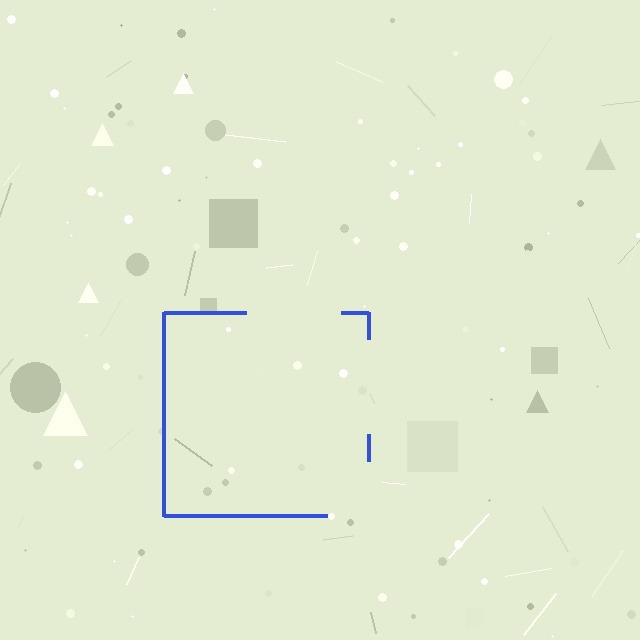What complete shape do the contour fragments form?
The contour fragments form a square.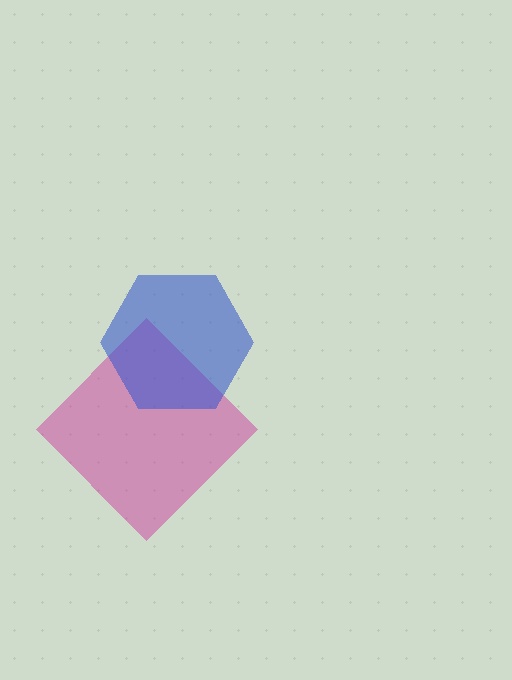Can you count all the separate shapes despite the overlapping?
Yes, there are 2 separate shapes.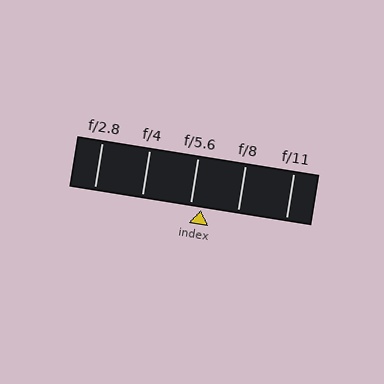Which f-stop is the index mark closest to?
The index mark is closest to f/5.6.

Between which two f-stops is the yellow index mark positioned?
The index mark is between f/5.6 and f/8.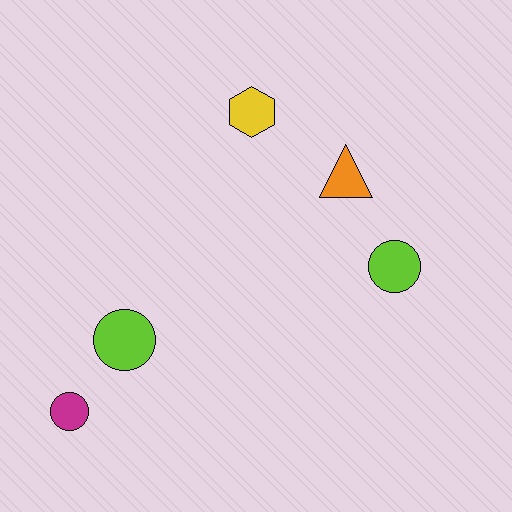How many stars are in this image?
There are no stars.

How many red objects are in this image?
There are no red objects.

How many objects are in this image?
There are 5 objects.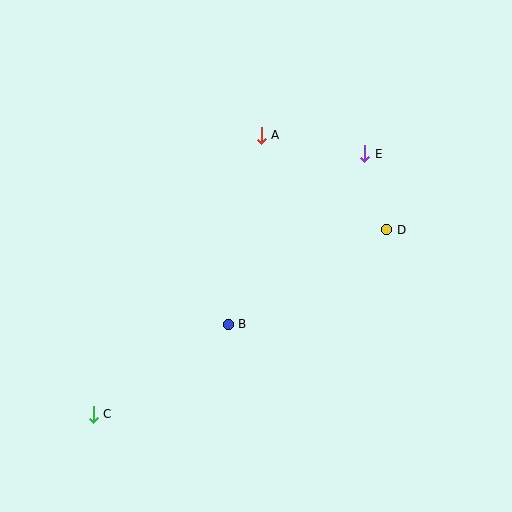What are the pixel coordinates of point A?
Point A is at (261, 135).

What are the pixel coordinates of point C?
Point C is at (93, 414).